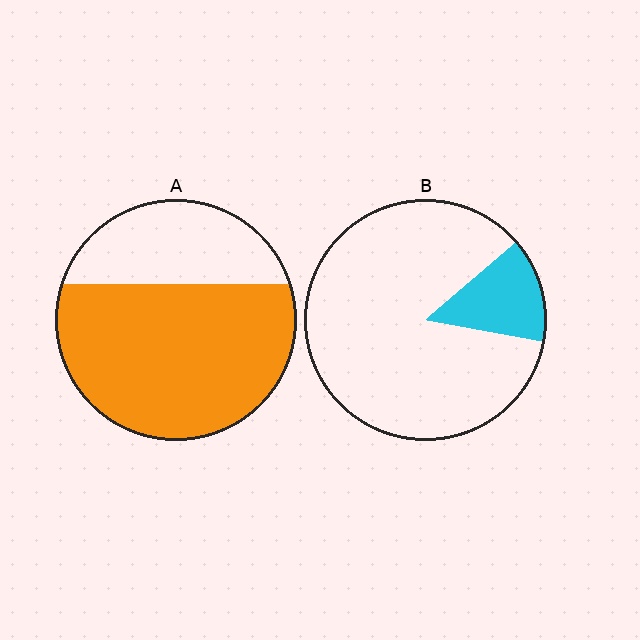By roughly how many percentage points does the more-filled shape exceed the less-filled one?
By roughly 55 percentage points (A over B).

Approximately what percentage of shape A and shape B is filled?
A is approximately 70% and B is approximately 15%.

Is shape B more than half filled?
No.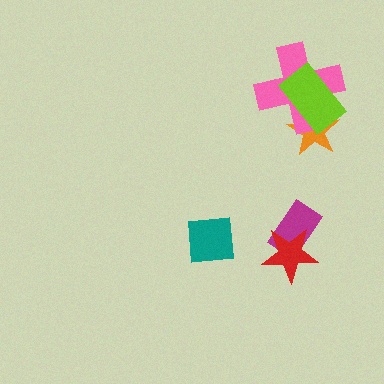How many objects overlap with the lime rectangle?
2 objects overlap with the lime rectangle.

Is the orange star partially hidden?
Yes, it is partially covered by another shape.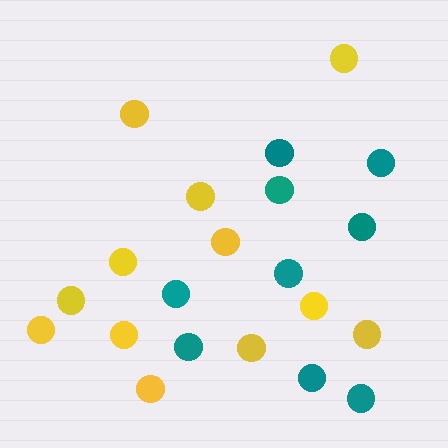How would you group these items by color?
There are 2 groups: one group of teal circles (9) and one group of yellow circles (12).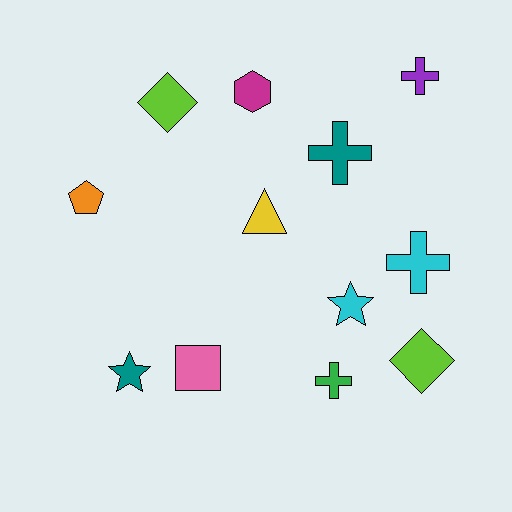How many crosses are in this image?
There are 4 crosses.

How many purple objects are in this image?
There is 1 purple object.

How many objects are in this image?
There are 12 objects.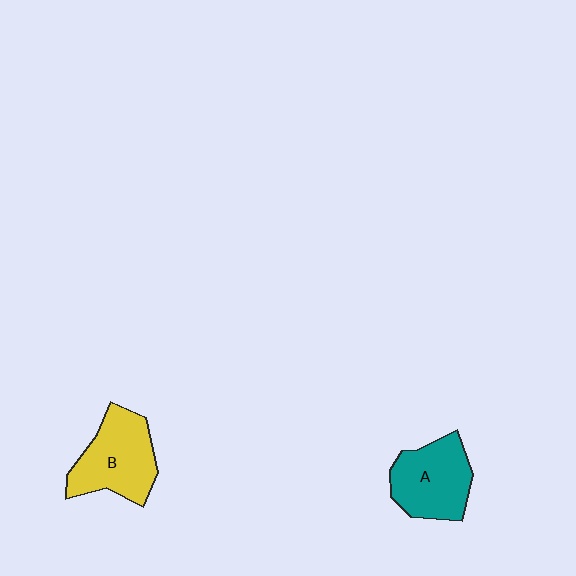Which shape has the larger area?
Shape B (yellow).